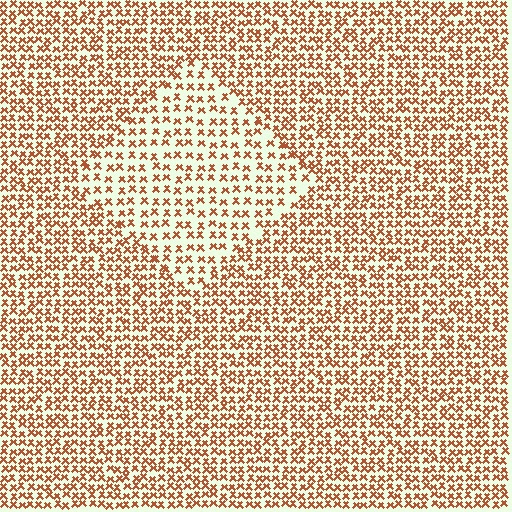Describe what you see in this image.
The image contains small brown elements arranged at two different densities. A diamond-shaped region is visible where the elements are less densely packed than the surrounding area.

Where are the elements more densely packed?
The elements are more densely packed outside the diamond boundary.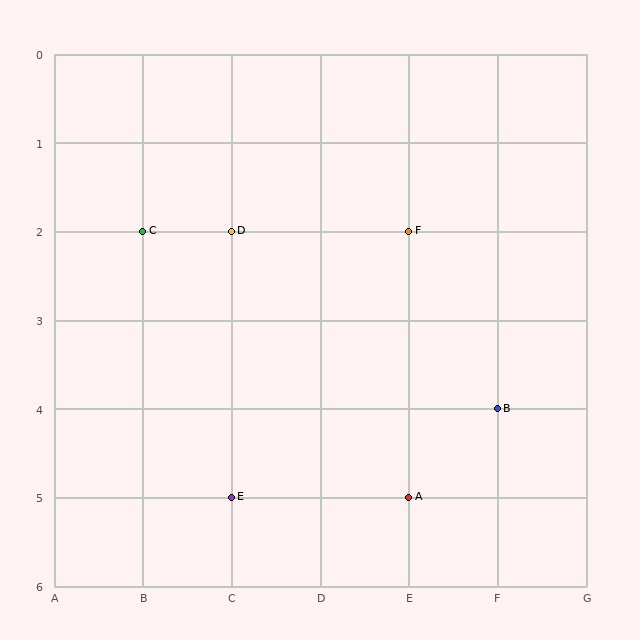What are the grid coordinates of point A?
Point A is at grid coordinates (E, 5).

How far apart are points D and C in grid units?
Points D and C are 1 column apart.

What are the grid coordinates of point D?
Point D is at grid coordinates (C, 2).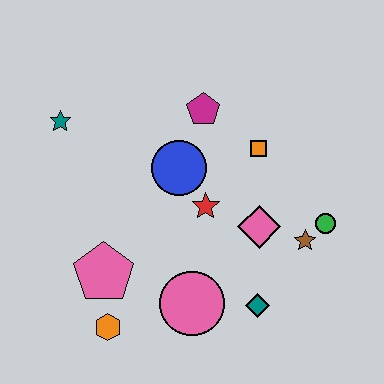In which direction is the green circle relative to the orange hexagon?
The green circle is to the right of the orange hexagon.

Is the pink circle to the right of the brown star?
No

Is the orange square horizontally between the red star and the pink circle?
No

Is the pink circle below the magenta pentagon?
Yes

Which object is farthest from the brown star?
The teal star is farthest from the brown star.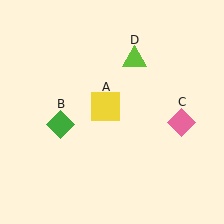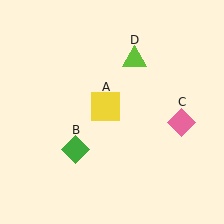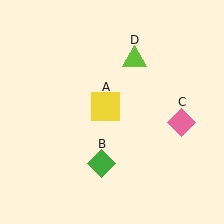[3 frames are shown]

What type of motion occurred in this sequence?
The green diamond (object B) rotated counterclockwise around the center of the scene.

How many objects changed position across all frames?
1 object changed position: green diamond (object B).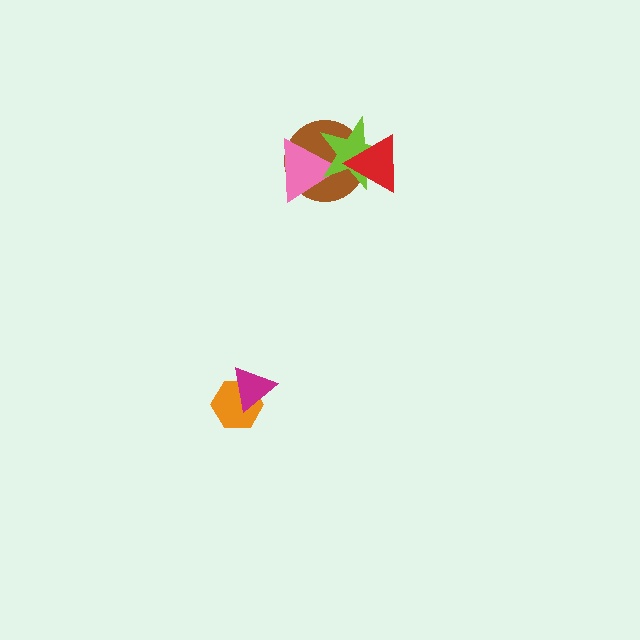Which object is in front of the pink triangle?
The lime star is in front of the pink triangle.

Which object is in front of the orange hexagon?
The magenta triangle is in front of the orange hexagon.